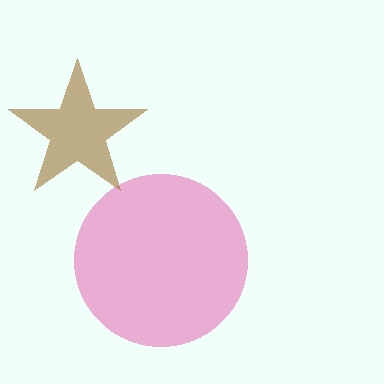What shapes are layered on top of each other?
The layered shapes are: a pink circle, a brown star.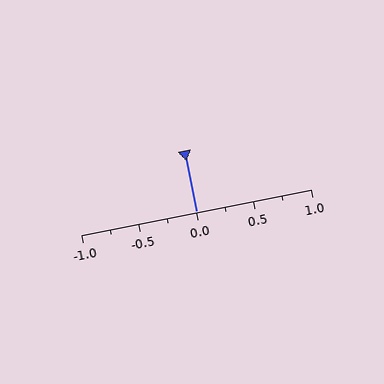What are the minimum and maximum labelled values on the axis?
The axis runs from -1.0 to 1.0.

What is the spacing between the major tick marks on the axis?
The major ticks are spaced 0.5 apart.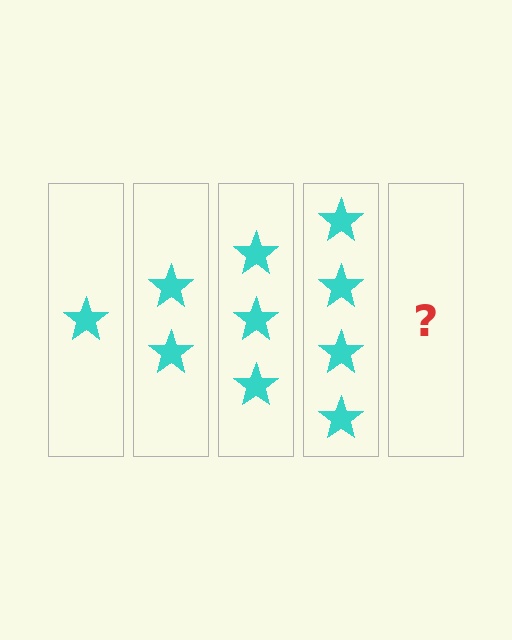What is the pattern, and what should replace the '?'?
The pattern is that each step adds one more star. The '?' should be 5 stars.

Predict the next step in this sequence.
The next step is 5 stars.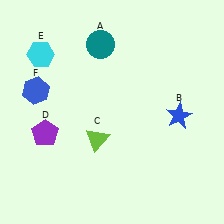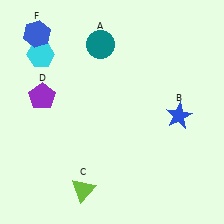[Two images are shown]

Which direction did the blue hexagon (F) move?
The blue hexagon (F) moved up.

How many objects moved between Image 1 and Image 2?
3 objects moved between the two images.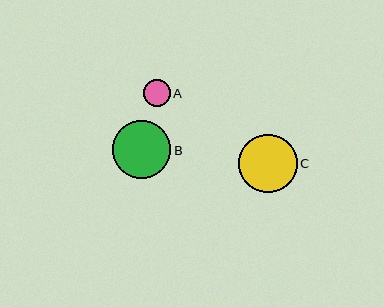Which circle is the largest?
Circle B is the largest with a size of approximately 59 pixels.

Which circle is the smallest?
Circle A is the smallest with a size of approximately 27 pixels.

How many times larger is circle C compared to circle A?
Circle C is approximately 2.2 times the size of circle A.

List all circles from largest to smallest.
From largest to smallest: B, C, A.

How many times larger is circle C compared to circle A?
Circle C is approximately 2.2 times the size of circle A.